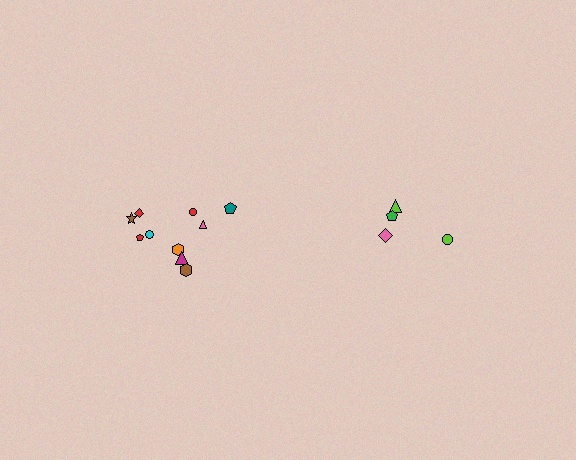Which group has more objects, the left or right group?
The left group.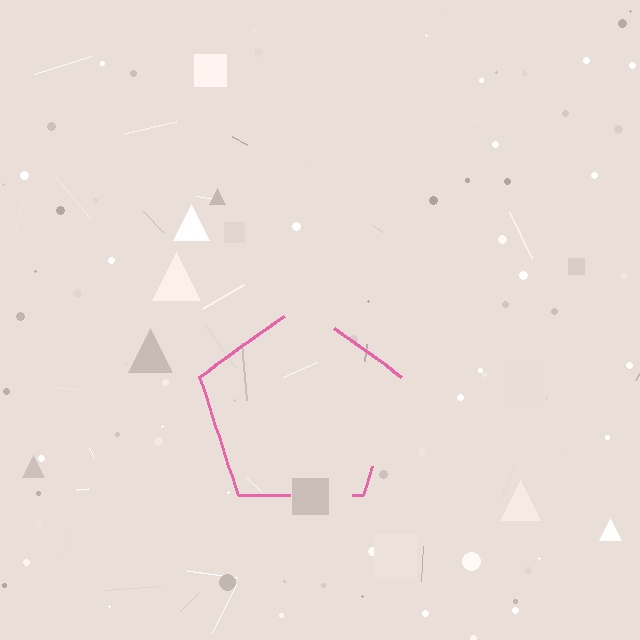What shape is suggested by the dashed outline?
The dashed outline suggests a pentagon.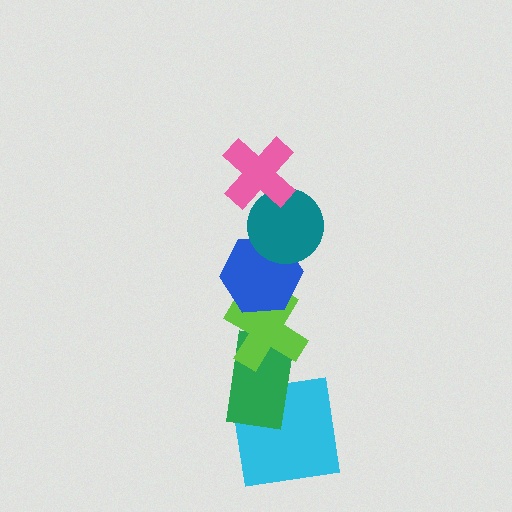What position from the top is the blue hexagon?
The blue hexagon is 3rd from the top.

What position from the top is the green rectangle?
The green rectangle is 5th from the top.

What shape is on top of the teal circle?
The pink cross is on top of the teal circle.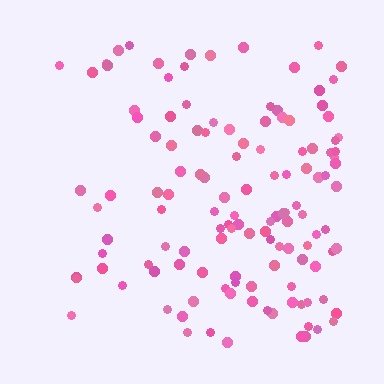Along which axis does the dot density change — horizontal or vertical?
Horizontal.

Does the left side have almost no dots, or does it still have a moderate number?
Still a moderate number, just noticeably fewer than the right.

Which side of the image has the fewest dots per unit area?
The left.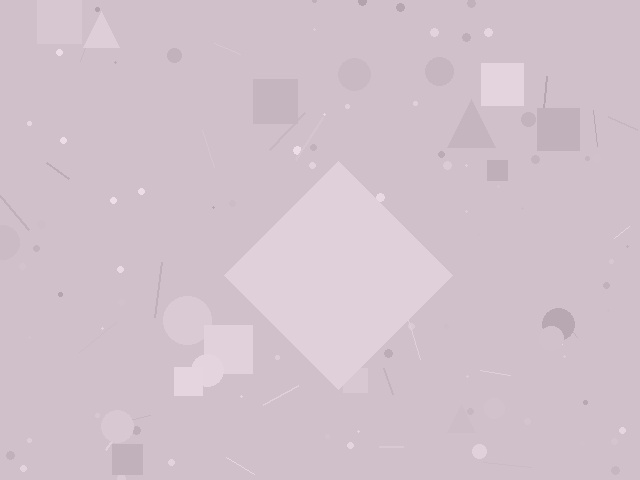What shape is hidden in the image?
A diamond is hidden in the image.